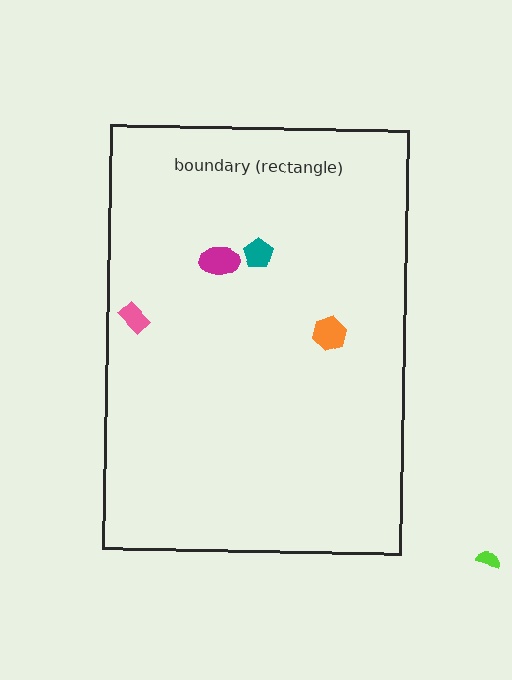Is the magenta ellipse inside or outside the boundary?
Inside.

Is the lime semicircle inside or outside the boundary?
Outside.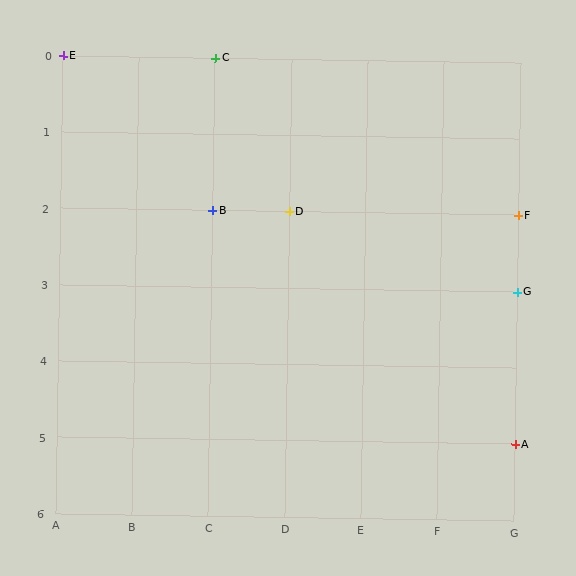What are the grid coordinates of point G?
Point G is at grid coordinates (G, 3).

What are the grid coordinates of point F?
Point F is at grid coordinates (G, 2).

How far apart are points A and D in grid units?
Points A and D are 3 columns and 3 rows apart (about 4.2 grid units diagonally).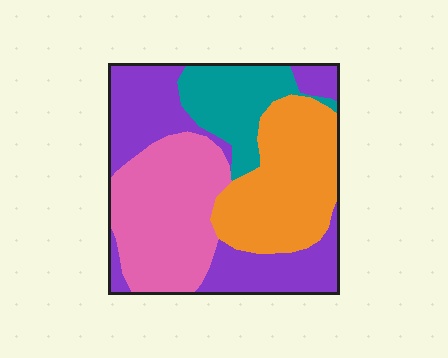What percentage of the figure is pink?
Pink covers about 30% of the figure.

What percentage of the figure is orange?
Orange covers roughly 25% of the figure.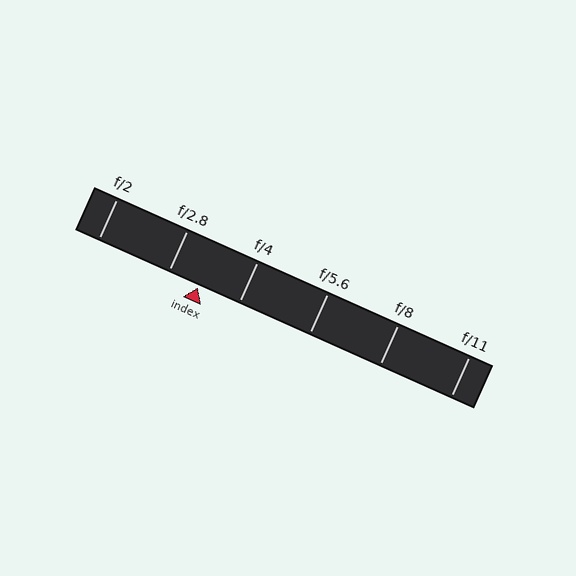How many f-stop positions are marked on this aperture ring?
There are 6 f-stop positions marked.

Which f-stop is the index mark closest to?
The index mark is closest to f/2.8.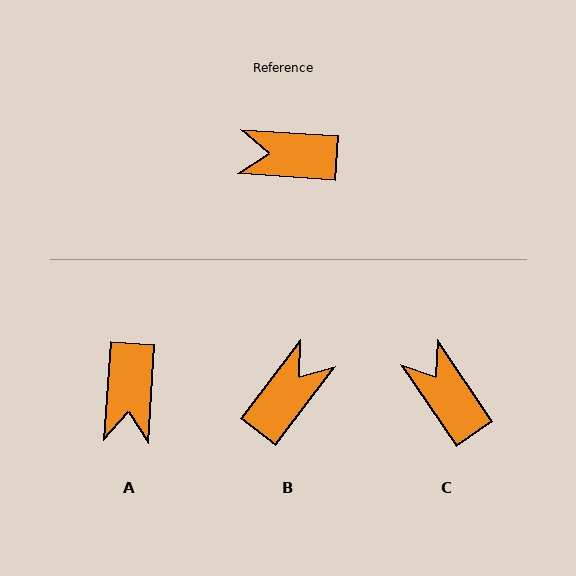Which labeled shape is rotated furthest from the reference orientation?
B, about 123 degrees away.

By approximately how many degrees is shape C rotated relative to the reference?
Approximately 52 degrees clockwise.